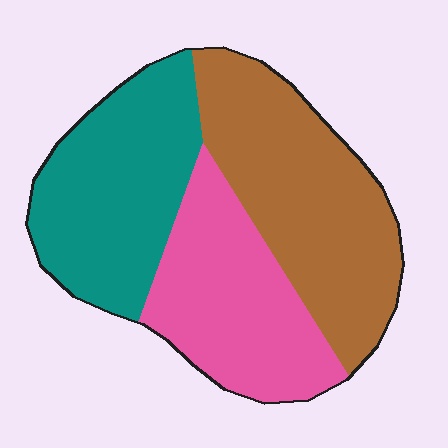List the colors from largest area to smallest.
From largest to smallest: brown, teal, pink.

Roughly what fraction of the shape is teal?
Teal takes up about one third (1/3) of the shape.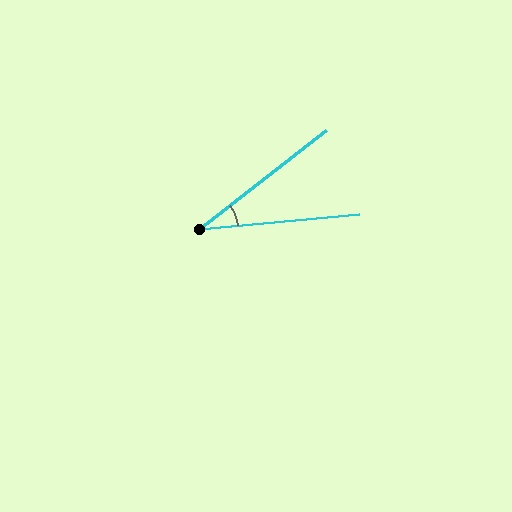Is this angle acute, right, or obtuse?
It is acute.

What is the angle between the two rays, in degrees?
Approximately 33 degrees.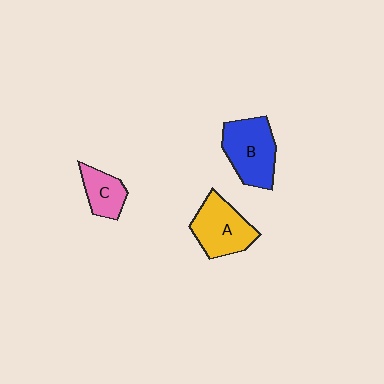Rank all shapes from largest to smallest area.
From largest to smallest: B (blue), A (yellow), C (pink).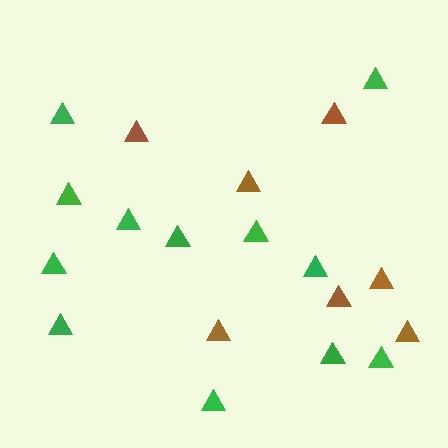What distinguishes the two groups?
There are 2 groups: one group of brown triangles (7) and one group of green triangles (12).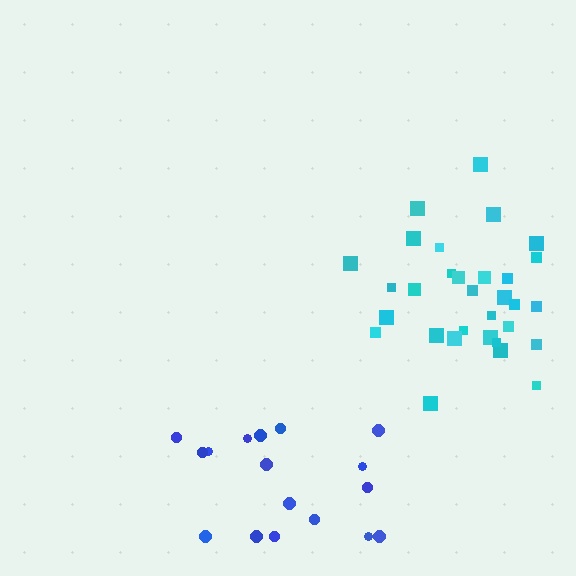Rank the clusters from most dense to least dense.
cyan, blue.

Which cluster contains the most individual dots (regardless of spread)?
Cyan (31).